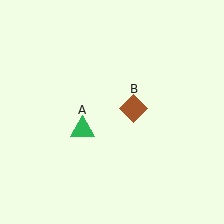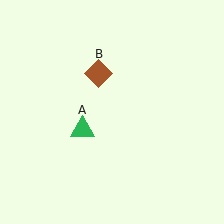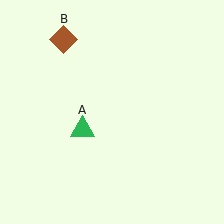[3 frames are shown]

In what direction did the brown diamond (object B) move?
The brown diamond (object B) moved up and to the left.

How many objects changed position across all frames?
1 object changed position: brown diamond (object B).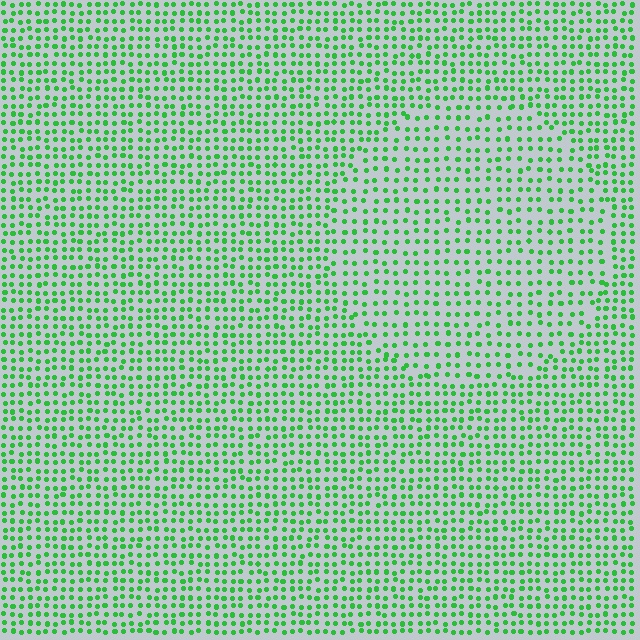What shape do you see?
I see a circle.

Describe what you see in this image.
The image contains small green elements arranged at two different densities. A circle-shaped region is visible where the elements are less densely packed than the surrounding area.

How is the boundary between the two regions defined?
The boundary is defined by a change in element density (approximately 1.5x ratio). All elements are the same color, size, and shape.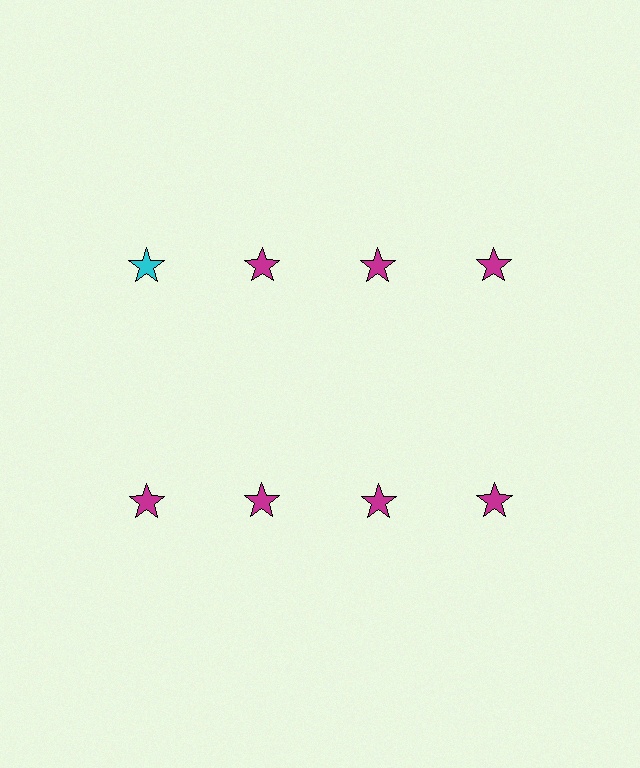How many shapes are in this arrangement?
There are 8 shapes arranged in a grid pattern.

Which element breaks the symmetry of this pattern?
The cyan star in the top row, leftmost column breaks the symmetry. All other shapes are magenta stars.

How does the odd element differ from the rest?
It has a different color: cyan instead of magenta.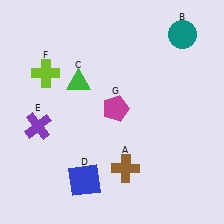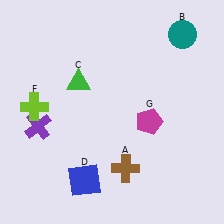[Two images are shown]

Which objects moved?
The objects that moved are: the lime cross (F), the magenta pentagon (G).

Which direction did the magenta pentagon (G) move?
The magenta pentagon (G) moved right.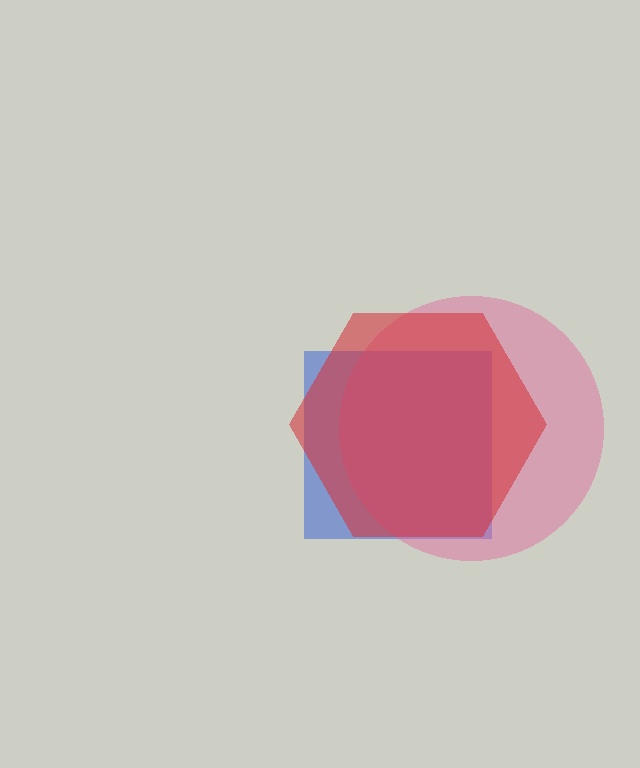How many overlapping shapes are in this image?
There are 3 overlapping shapes in the image.